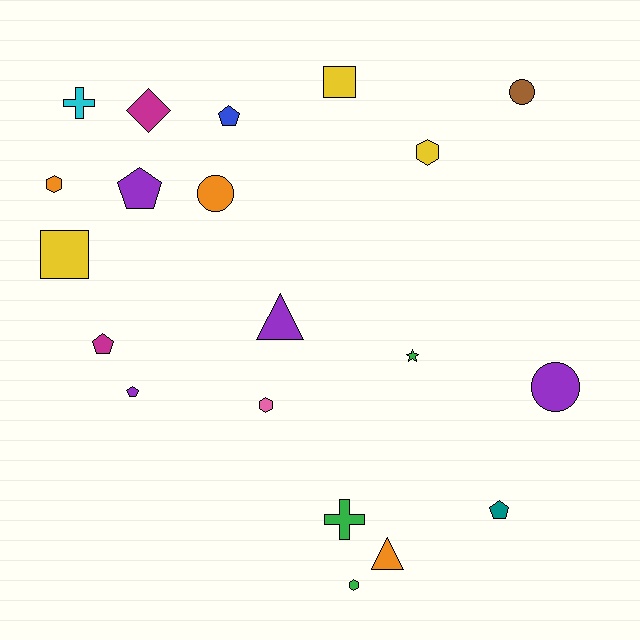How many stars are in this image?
There is 1 star.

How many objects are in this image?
There are 20 objects.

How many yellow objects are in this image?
There are 3 yellow objects.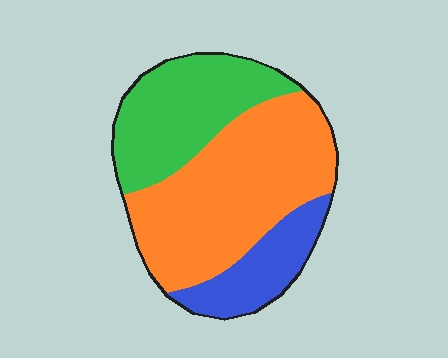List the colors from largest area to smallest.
From largest to smallest: orange, green, blue.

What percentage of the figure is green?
Green takes up between a sixth and a third of the figure.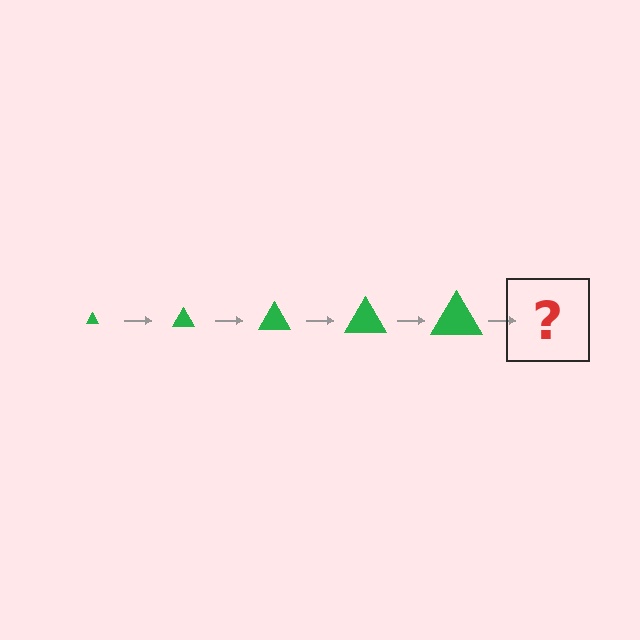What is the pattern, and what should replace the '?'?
The pattern is that the triangle gets progressively larger each step. The '?' should be a green triangle, larger than the previous one.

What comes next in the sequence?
The next element should be a green triangle, larger than the previous one.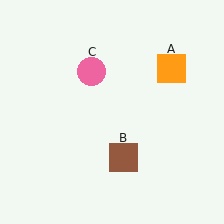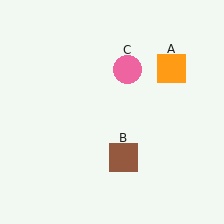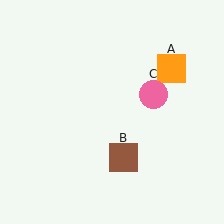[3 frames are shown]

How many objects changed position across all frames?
1 object changed position: pink circle (object C).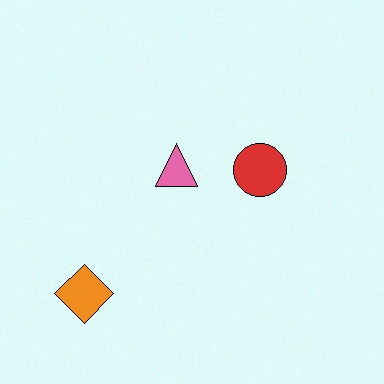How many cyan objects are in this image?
There are no cyan objects.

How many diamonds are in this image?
There is 1 diamond.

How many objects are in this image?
There are 3 objects.